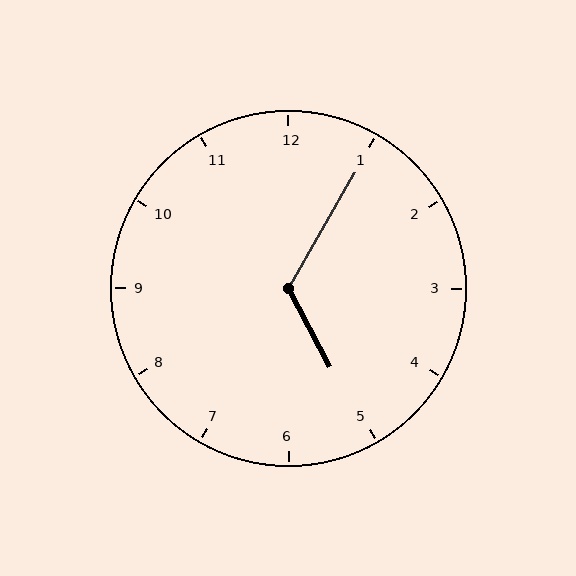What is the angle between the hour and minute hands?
Approximately 122 degrees.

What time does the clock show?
5:05.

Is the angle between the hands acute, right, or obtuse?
It is obtuse.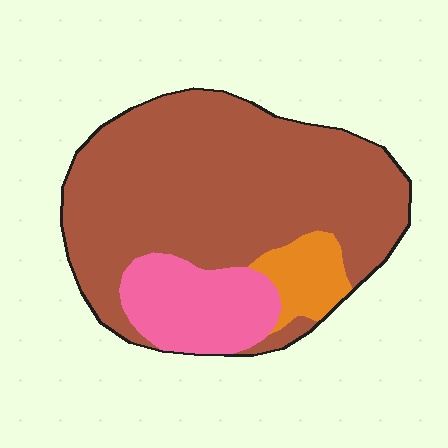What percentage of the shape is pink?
Pink covers roughly 20% of the shape.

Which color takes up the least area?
Orange, at roughly 10%.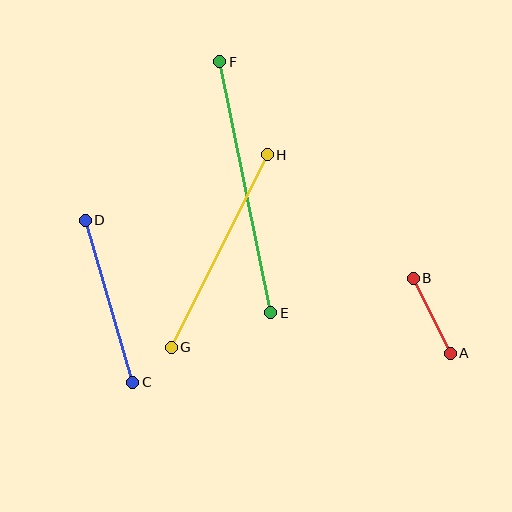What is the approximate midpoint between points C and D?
The midpoint is at approximately (109, 301) pixels.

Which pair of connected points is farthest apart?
Points E and F are farthest apart.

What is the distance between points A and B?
The distance is approximately 83 pixels.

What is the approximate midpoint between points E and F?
The midpoint is at approximately (245, 187) pixels.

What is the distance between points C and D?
The distance is approximately 169 pixels.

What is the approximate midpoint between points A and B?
The midpoint is at approximately (432, 316) pixels.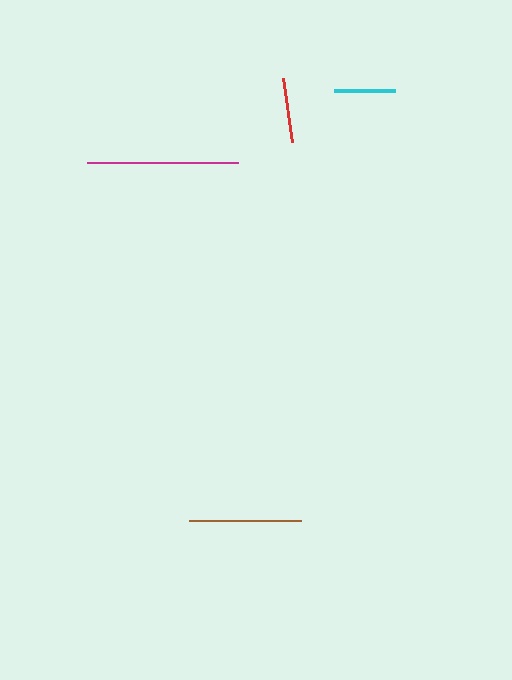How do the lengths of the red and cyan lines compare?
The red and cyan lines are approximately the same length.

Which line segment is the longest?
The magenta line is the longest at approximately 151 pixels.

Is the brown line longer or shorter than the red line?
The brown line is longer than the red line.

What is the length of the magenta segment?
The magenta segment is approximately 151 pixels long.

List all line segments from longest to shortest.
From longest to shortest: magenta, brown, red, cyan.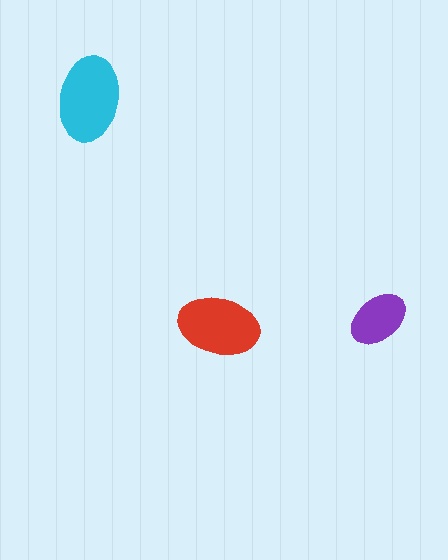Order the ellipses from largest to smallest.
the cyan one, the red one, the purple one.